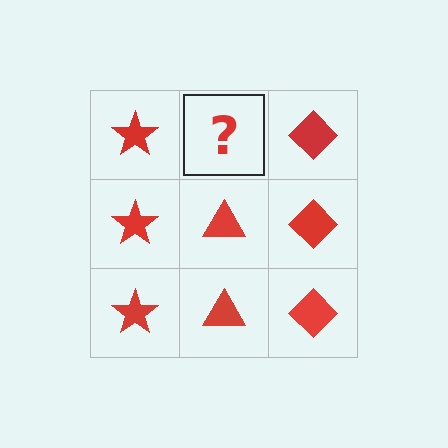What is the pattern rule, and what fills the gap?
The rule is that each column has a consistent shape. The gap should be filled with a red triangle.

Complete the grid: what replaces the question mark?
The question mark should be replaced with a red triangle.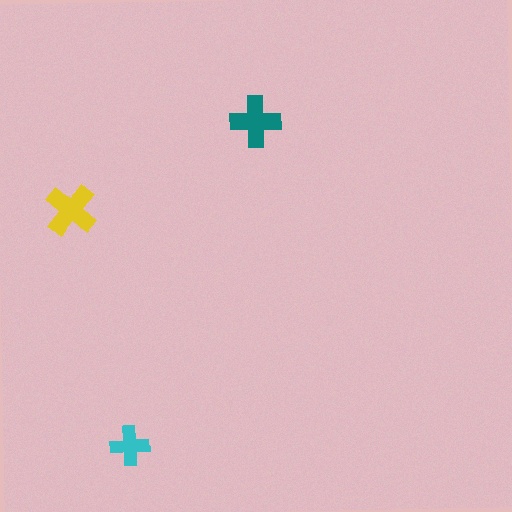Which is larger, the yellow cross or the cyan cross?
The yellow one.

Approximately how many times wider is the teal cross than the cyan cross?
About 1.5 times wider.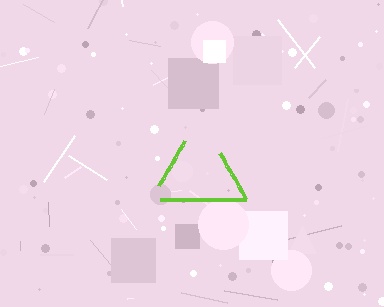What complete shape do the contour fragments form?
The contour fragments form a triangle.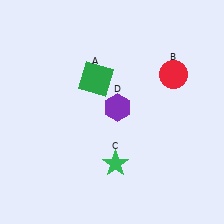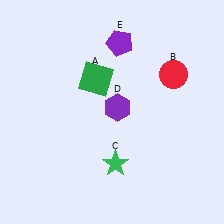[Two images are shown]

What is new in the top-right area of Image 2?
A purple pentagon (E) was added in the top-right area of Image 2.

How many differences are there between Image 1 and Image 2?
There is 1 difference between the two images.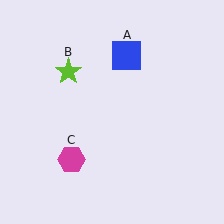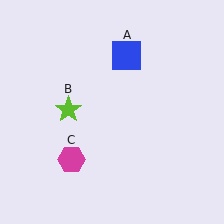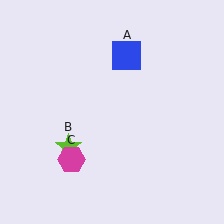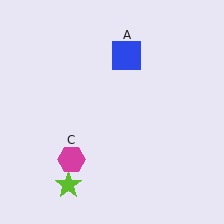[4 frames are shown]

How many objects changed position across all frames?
1 object changed position: lime star (object B).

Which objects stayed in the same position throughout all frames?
Blue square (object A) and magenta hexagon (object C) remained stationary.